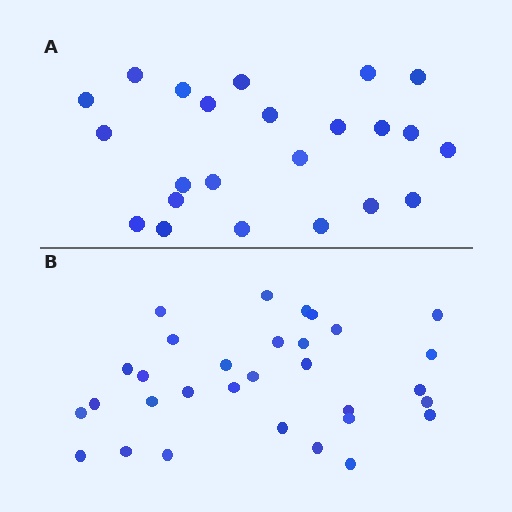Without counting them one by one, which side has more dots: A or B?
Region B (the bottom region) has more dots.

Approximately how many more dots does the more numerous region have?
Region B has roughly 8 or so more dots than region A.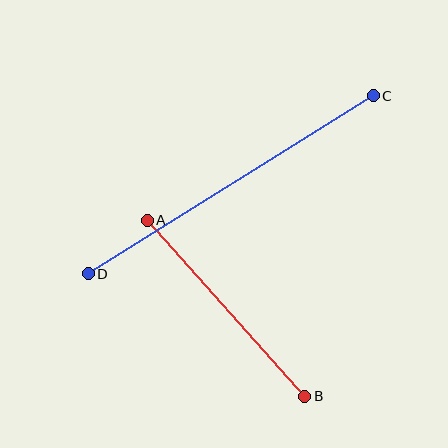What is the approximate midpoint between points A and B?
The midpoint is at approximately (226, 308) pixels.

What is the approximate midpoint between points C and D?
The midpoint is at approximately (231, 185) pixels.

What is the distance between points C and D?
The distance is approximately 336 pixels.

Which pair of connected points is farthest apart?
Points C and D are farthest apart.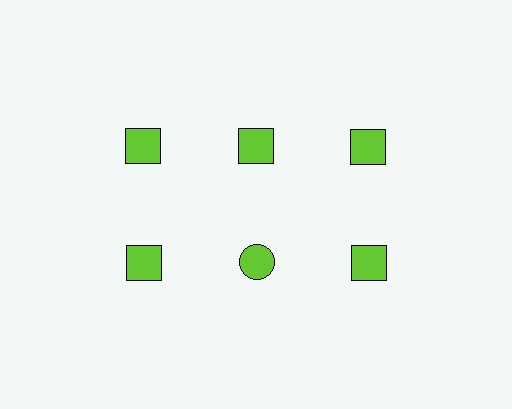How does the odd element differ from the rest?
It has a different shape: circle instead of square.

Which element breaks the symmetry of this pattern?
The lime circle in the second row, second from left column breaks the symmetry. All other shapes are lime squares.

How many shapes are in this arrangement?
There are 6 shapes arranged in a grid pattern.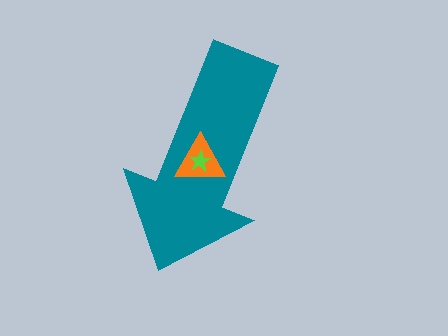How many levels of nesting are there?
3.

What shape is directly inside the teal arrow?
The orange triangle.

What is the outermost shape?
The teal arrow.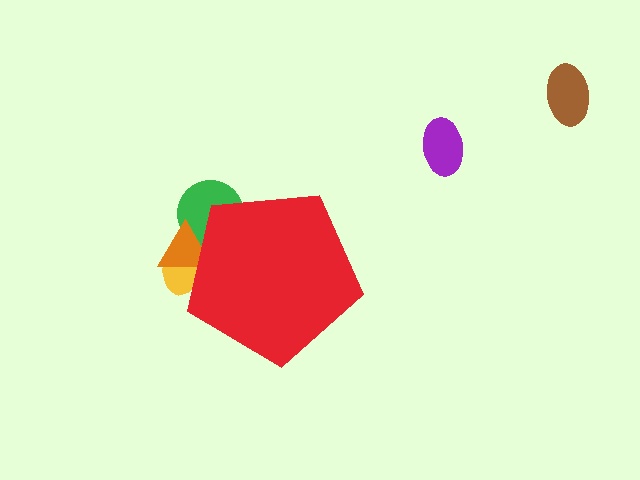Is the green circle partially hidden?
Yes, the green circle is partially hidden behind the red pentagon.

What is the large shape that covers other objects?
A red pentagon.